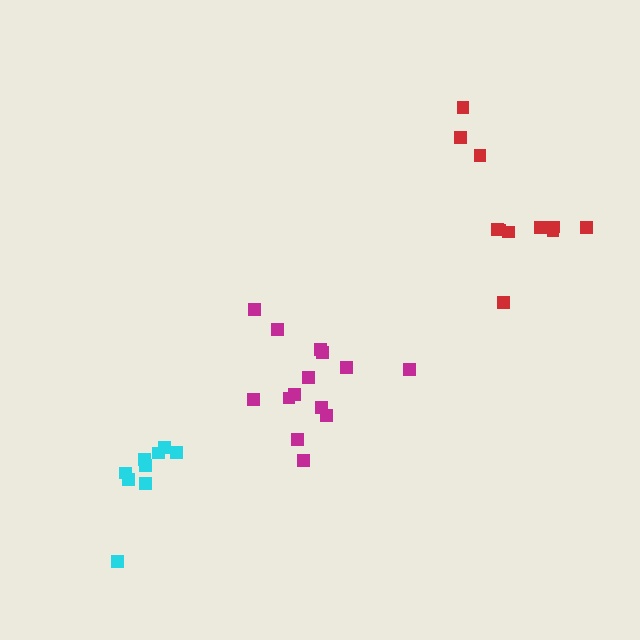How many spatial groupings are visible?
There are 3 spatial groupings.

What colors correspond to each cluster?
The clusters are colored: magenta, red, cyan.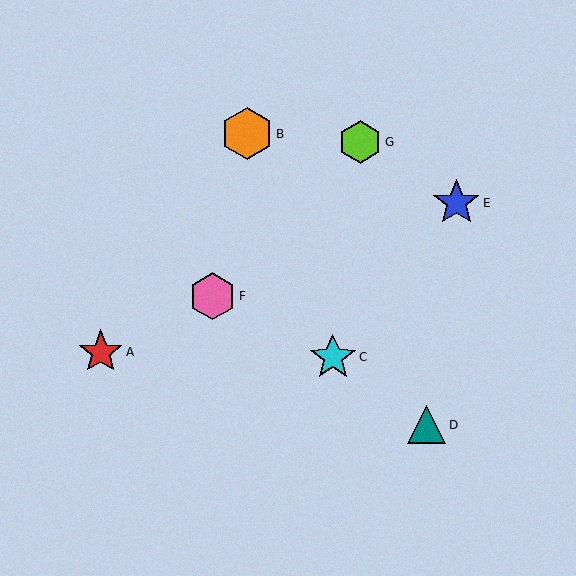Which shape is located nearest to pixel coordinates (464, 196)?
The blue star (labeled E) at (456, 203) is nearest to that location.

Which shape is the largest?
The orange hexagon (labeled B) is the largest.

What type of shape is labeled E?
Shape E is a blue star.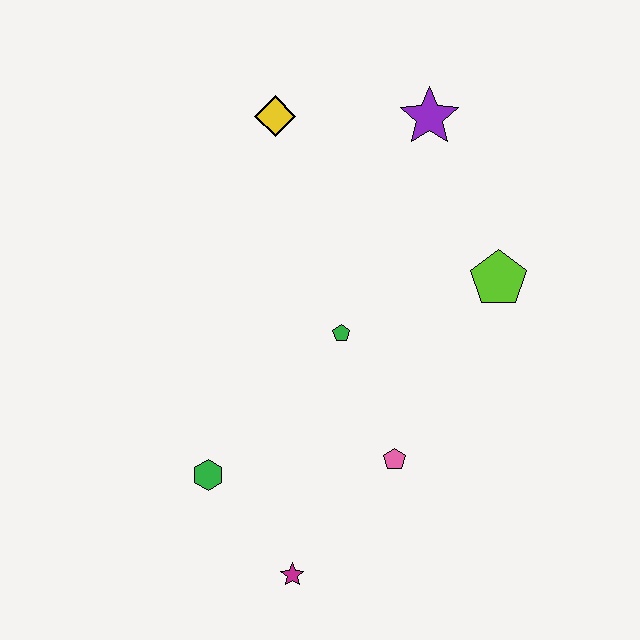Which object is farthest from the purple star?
The magenta star is farthest from the purple star.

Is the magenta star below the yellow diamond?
Yes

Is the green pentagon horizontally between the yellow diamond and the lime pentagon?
Yes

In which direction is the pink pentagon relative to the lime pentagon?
The pink pentagon is below the lime pentagon.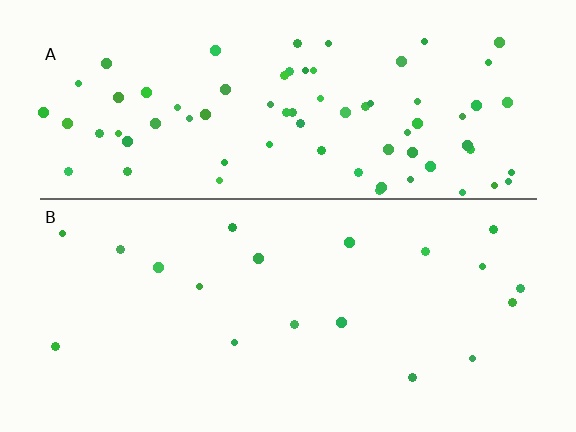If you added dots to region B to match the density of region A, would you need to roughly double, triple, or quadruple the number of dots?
Approximately quadruple.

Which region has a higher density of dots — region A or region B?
A (the top).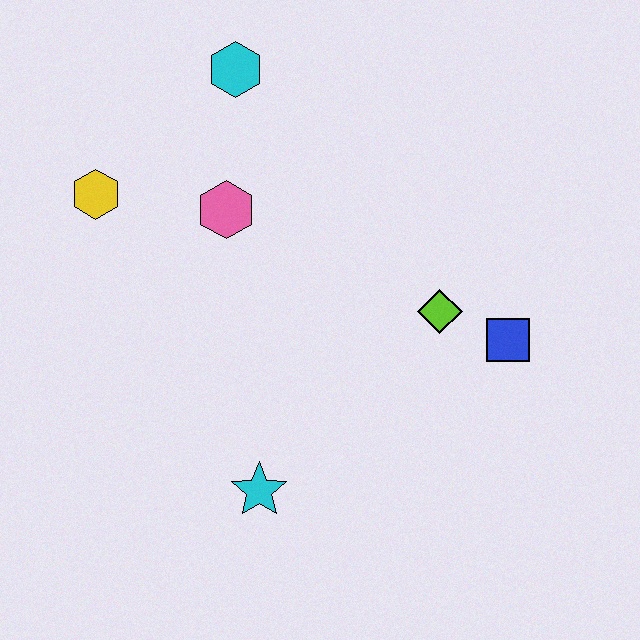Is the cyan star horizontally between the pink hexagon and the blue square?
Yes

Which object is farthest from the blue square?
The yellow hexagon is farthest from the blue square.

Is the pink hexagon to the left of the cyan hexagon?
Yes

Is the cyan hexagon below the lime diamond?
No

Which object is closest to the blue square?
The lime diamond is closest to the blue square.